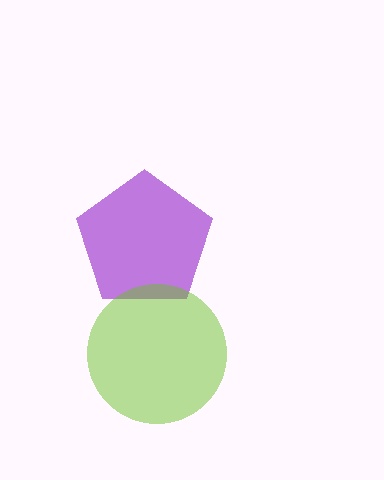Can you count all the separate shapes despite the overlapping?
Yes, there are 2 separate shapes.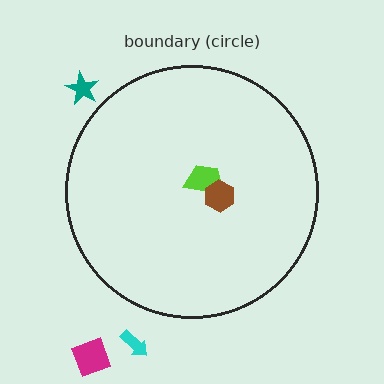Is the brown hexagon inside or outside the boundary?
Inside.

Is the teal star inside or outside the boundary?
Outside.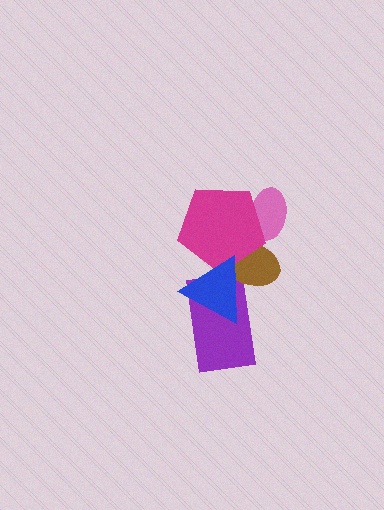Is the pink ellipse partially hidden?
Yes, it is partially covered by another shape.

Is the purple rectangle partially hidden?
Yes, it is partially covered by another shape.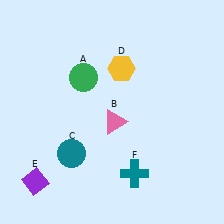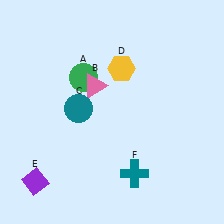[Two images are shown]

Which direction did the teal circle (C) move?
The teal circle (C) moved up.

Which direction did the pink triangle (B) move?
The pink triangle (B) moved up.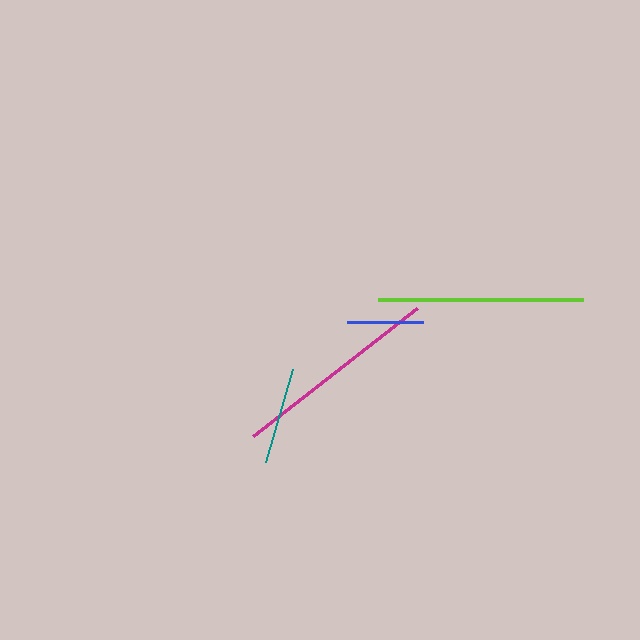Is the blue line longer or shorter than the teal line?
The teal line is longer than the blue line.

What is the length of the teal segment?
The teal segment is approximately 97 pixels long.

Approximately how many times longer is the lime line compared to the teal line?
The lime line is approximately 2.1 times the length of the teal line.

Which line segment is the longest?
The magenta line is the longest at approximately 208 pixels.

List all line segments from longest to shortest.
From longest to shortest: magenta, lime, teal, blue.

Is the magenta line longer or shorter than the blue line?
The magenta line is longer than the blue line.